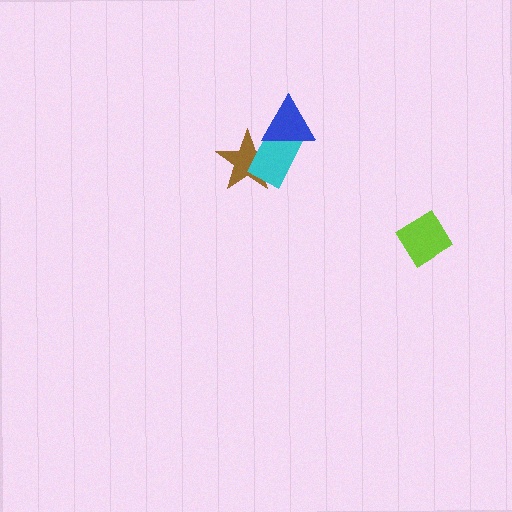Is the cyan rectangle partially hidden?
Yes, it is partially covered by another shape.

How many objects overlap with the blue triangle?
2 objects overlap with the blue triangle.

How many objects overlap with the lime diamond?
0 objects overlap with the lime diamond.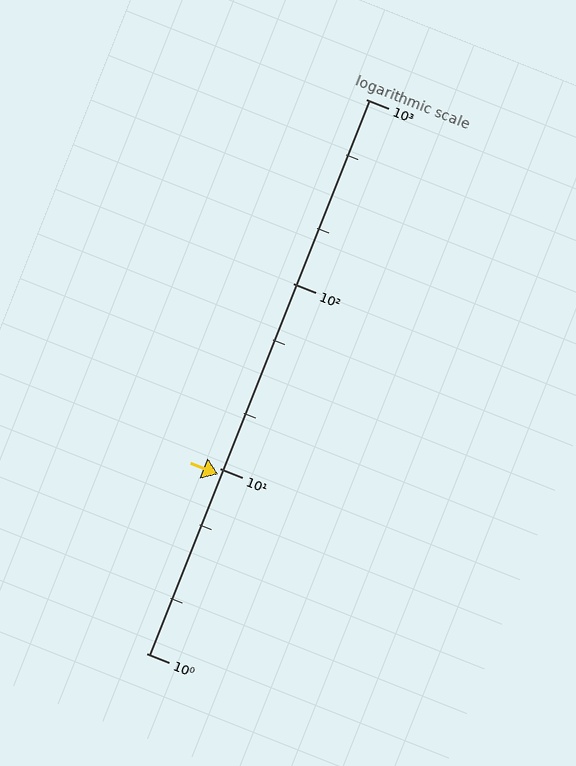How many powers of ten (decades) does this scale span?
The scale spans 3 decades, from 1 to 1000.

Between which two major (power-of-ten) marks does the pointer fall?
The pointer is between 1 and 10.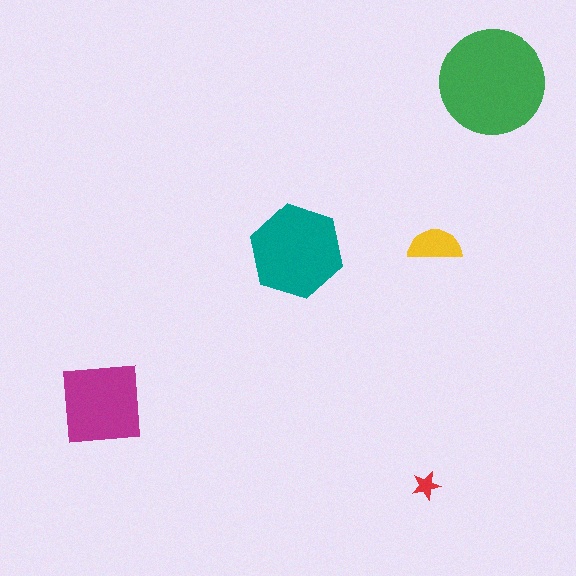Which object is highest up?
The green circle is topmost.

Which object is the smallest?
The red star.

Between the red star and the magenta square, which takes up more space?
The magenta square.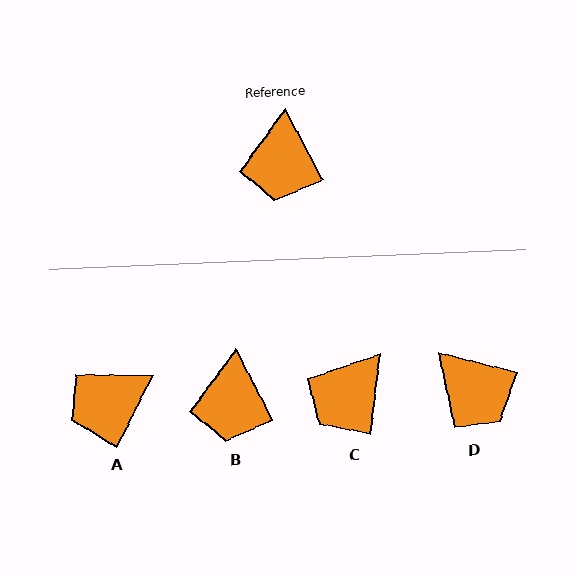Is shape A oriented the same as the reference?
No, it is off by about 55 degrees.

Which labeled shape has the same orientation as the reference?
B.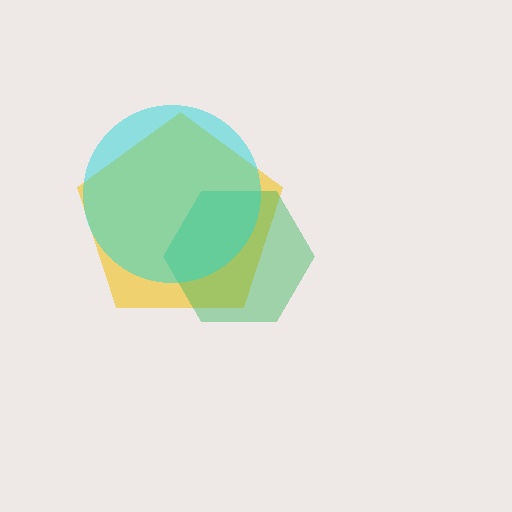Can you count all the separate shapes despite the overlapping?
Yes, there are 3 separate shapes.